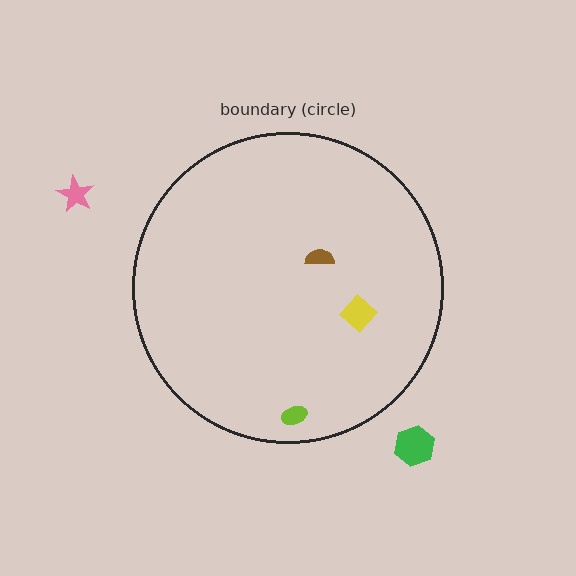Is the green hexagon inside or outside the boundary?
Outside.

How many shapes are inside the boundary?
3 inside, 2 outside.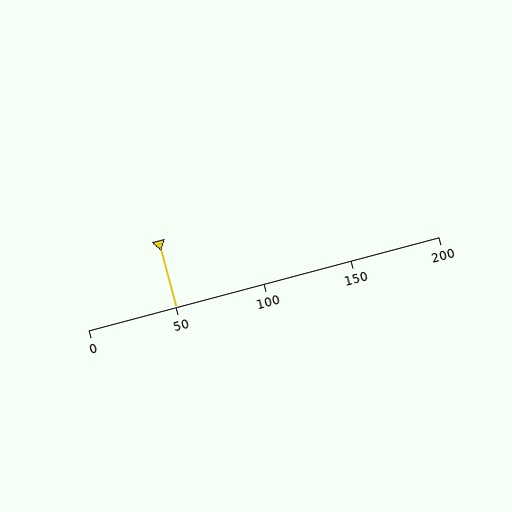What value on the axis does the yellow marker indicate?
The marker indicates approximately 50.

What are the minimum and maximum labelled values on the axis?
The axis runs from 0 to 200.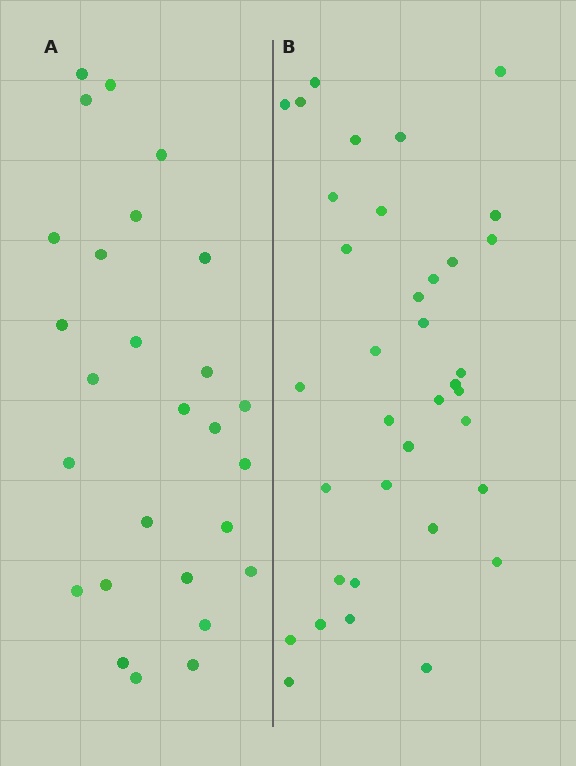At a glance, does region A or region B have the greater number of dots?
Region B (the right region) has more dots.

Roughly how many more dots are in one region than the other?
Region B has roughly 8 or so more dots than region A.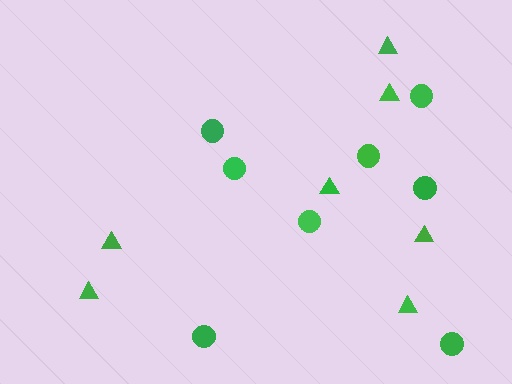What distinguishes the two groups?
There are 2 groups: one group of circles (8) and one group of triangles (7).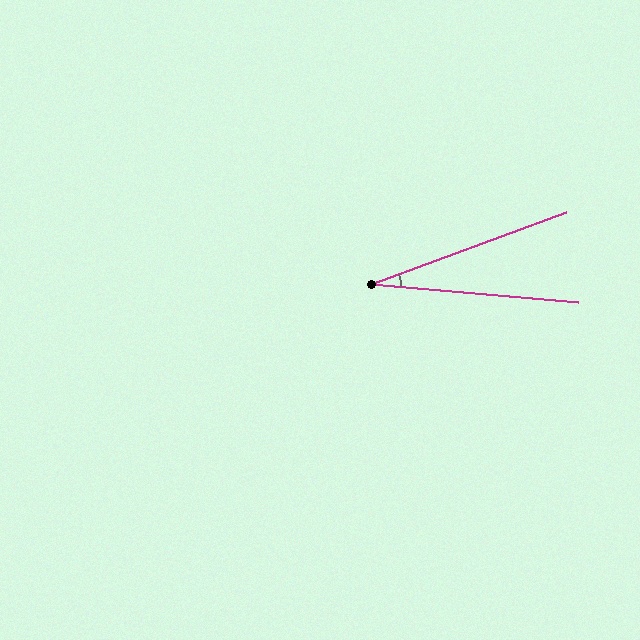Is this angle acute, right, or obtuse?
It is acute.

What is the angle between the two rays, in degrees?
Approximately 25 degrees.